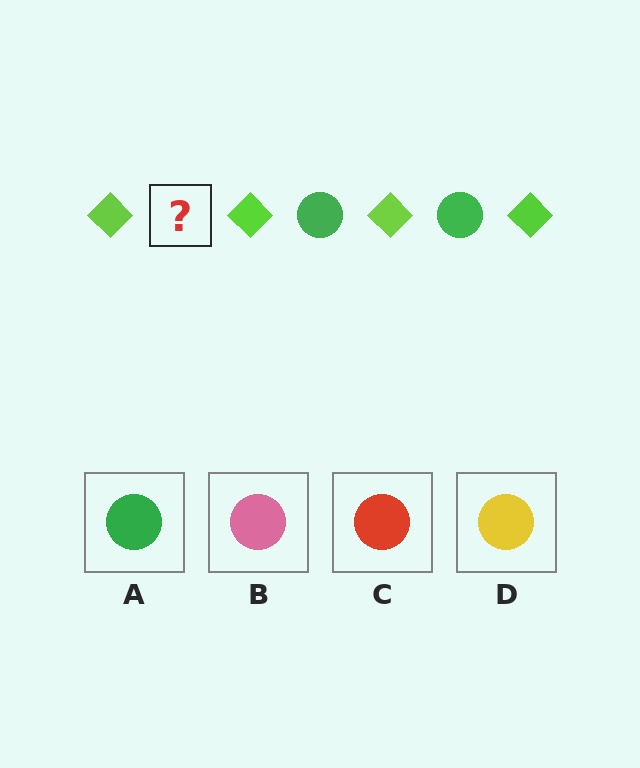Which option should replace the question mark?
Option A.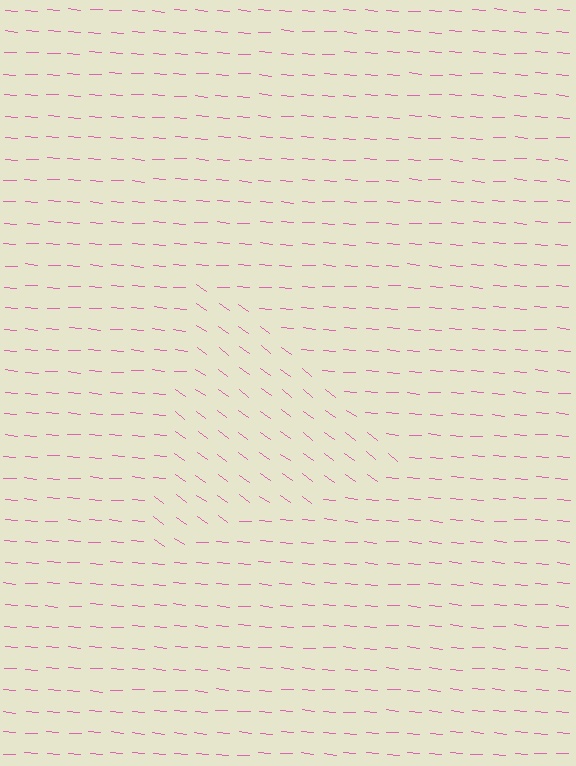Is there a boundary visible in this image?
Yes, there is a texture boundary formed by a change in line orientation.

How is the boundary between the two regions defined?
The boundary is defined purely by a change in line orientation (approximately 31 degrees difference). All lines are the same color and thickness.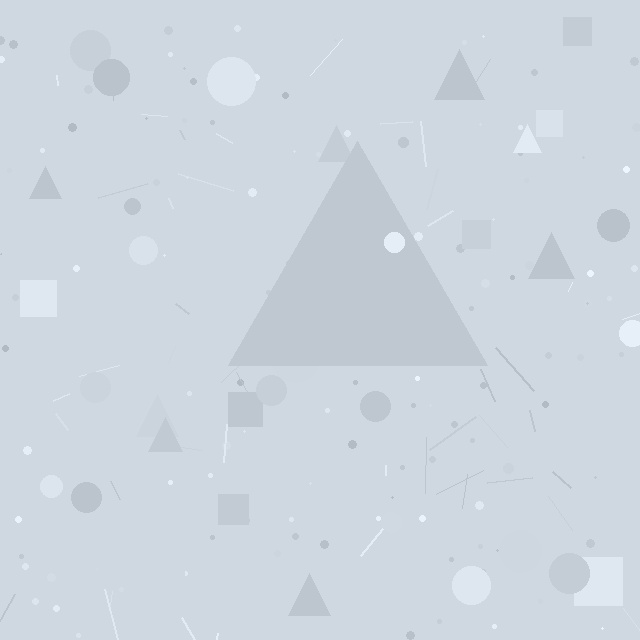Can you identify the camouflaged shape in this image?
The camouflaged shape is a triangle.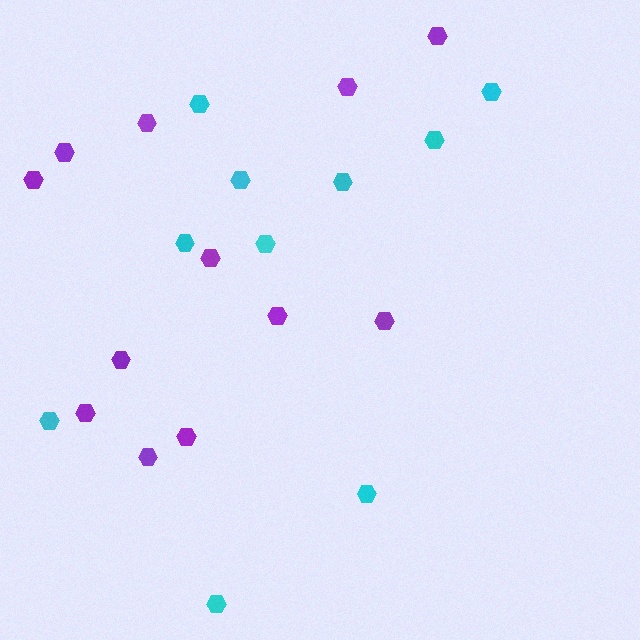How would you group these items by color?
There are 2 groups: one group of cyan hexagons (10) and one group of purple hexagons (12).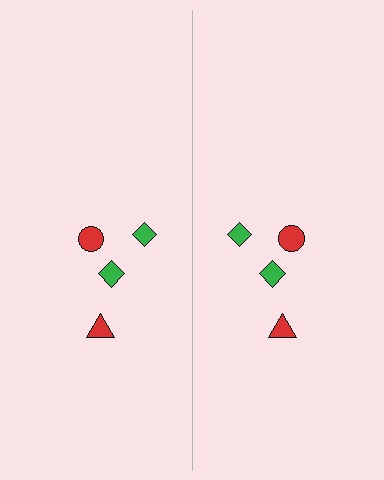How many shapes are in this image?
There are 8 shapes in this image.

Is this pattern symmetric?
Yes, this pattern has bilateral (reflection) symmetry.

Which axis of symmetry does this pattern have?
The pattern has a vertical axis of symmetry running through the center of the image.